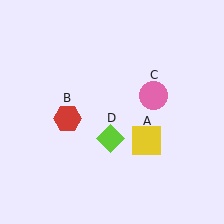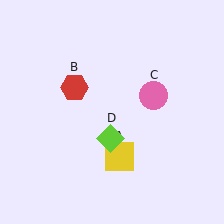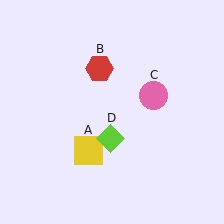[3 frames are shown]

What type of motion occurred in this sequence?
The yellow square (object A), red hexagon (object B) rotated clockwise around the center of the scene.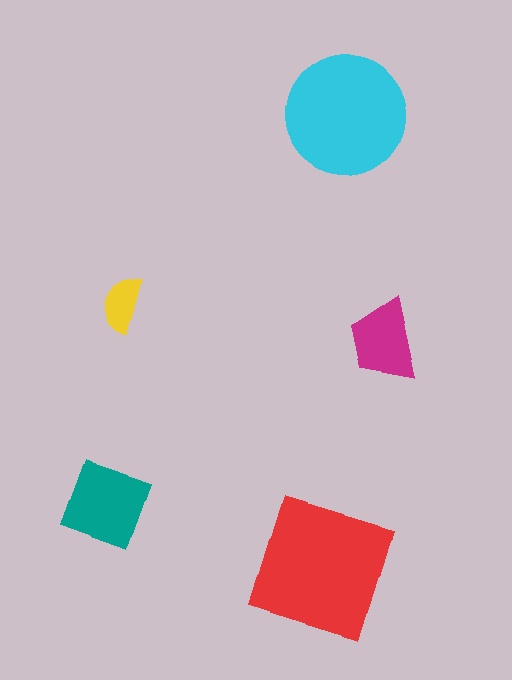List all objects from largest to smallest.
The red square, the cyan circle, the teal diamond, the magenta trapezoid, the yellow semicircle.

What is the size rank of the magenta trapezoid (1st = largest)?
4th.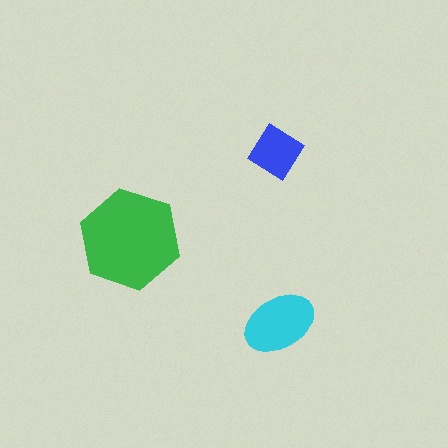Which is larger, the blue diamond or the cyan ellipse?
The cyan ellipse.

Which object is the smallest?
The blue diamond.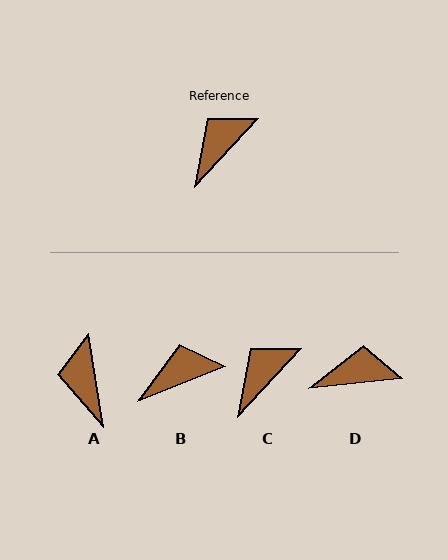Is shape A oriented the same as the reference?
No, it is off by about 52 degrees.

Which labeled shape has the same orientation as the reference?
C.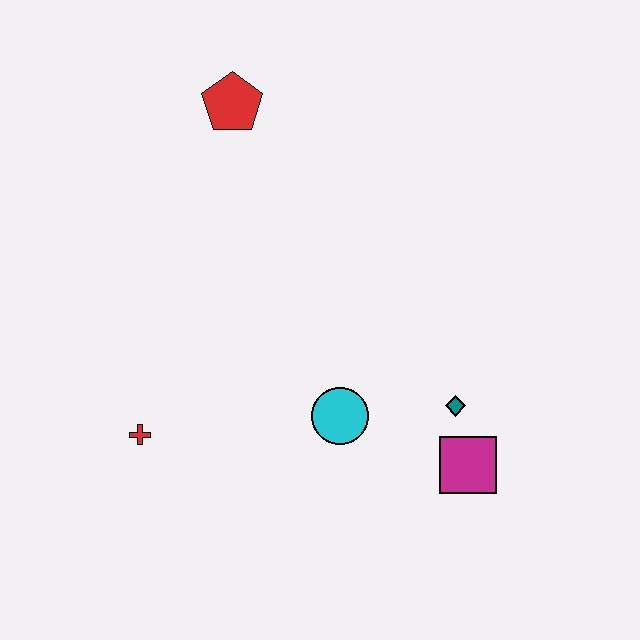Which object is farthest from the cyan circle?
The red pentagon is farthest from the cyan circle.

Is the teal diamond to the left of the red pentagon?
No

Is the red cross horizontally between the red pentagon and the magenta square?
No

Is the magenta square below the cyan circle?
Yes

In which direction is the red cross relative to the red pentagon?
The red cross is below the red pentagon.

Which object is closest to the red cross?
The cyan circle is closest to the red cross.